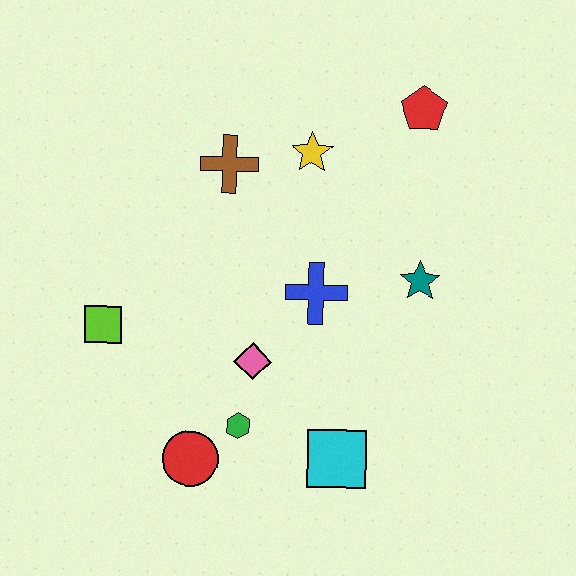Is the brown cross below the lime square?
No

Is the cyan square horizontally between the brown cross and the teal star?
Yes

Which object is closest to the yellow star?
The brown cross is closest to the yellow star.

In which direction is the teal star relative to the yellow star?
The teal star is below the yellow star.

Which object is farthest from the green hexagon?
The red pentagon is farthest from the green hexagon.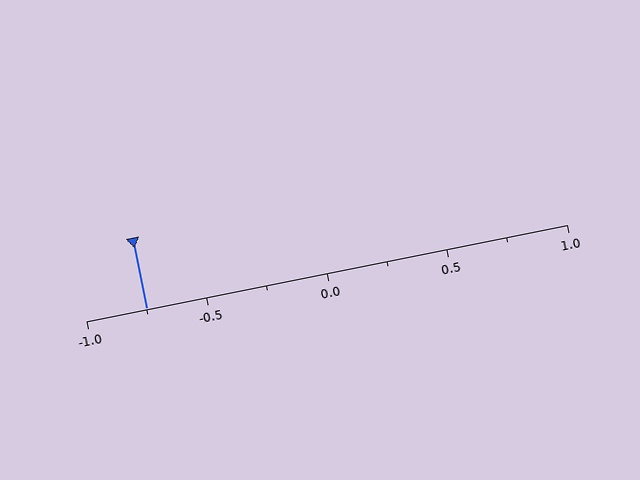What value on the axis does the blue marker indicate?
The marker indicates approximately -0.75.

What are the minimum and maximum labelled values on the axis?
The axis runs from -1.0 to 1.0.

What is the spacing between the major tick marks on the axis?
The major ticks are spaced 0.5 apart.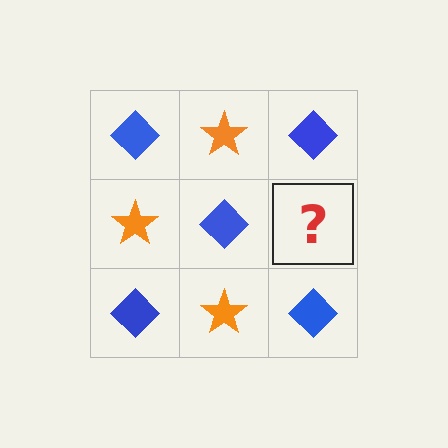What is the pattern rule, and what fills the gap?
The rule is that it alternates blue diamond and orange star in a checkerboard pattern. The gap should be filled with an orange star.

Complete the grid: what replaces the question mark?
The question mark should be replaced with an orange star.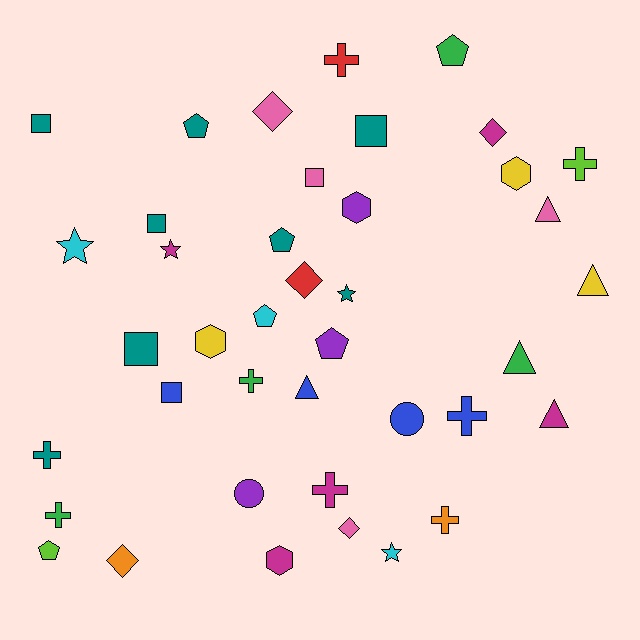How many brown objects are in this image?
There are no brown objects.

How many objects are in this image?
There are 40 objects.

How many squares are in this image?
There are 6 squares.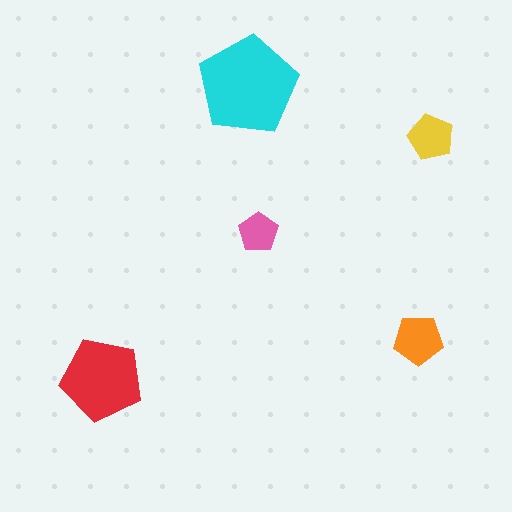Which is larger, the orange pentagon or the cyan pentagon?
The cyan one.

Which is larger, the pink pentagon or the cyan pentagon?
The cyan one.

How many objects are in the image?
There are 5 objects in the image.